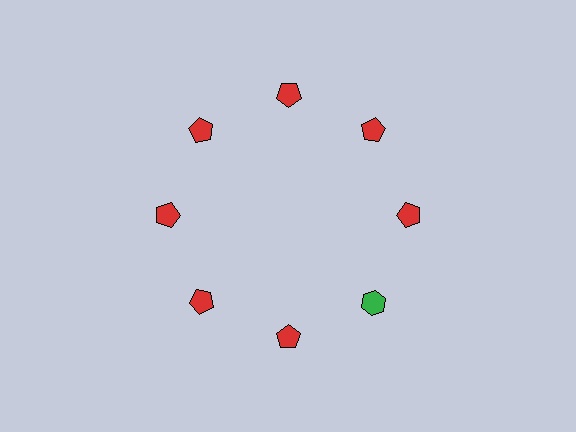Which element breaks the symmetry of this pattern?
The green hexagon at roughly the 4 o'clock position breaks the symmetry. All other shapes are red pentagons.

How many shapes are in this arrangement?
There are 8 shapes arranged in a ring pattern.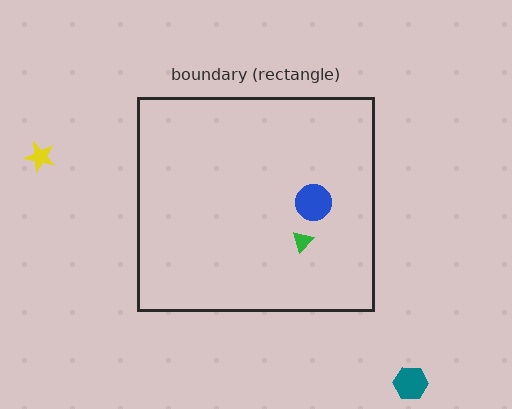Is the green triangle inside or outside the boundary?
Inside.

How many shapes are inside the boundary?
2 inside, 2 outside.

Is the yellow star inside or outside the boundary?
Outside.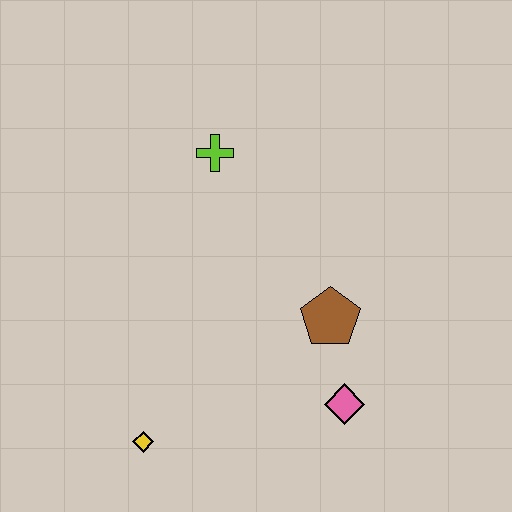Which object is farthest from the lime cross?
The yellow diamond is farthest from the lime cross.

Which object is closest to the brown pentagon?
The pink diamond is closest to the brown pentagon.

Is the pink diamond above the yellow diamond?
Yes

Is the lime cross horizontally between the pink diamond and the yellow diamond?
Yes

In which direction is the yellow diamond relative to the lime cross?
The yellow diamond is below the lime cross.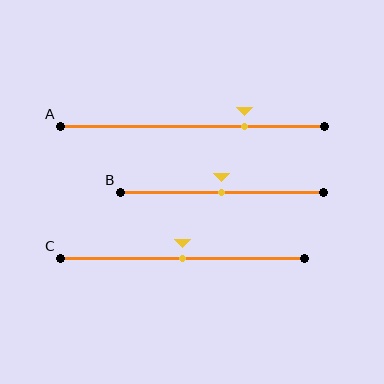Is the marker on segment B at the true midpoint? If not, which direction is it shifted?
Yes, the marker on segment B is at the true midpoint.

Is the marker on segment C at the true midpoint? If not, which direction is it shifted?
Yes, the marker on segment C is at the true midpoint.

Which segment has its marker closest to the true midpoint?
Segment B has its marker closest to the true midpoint.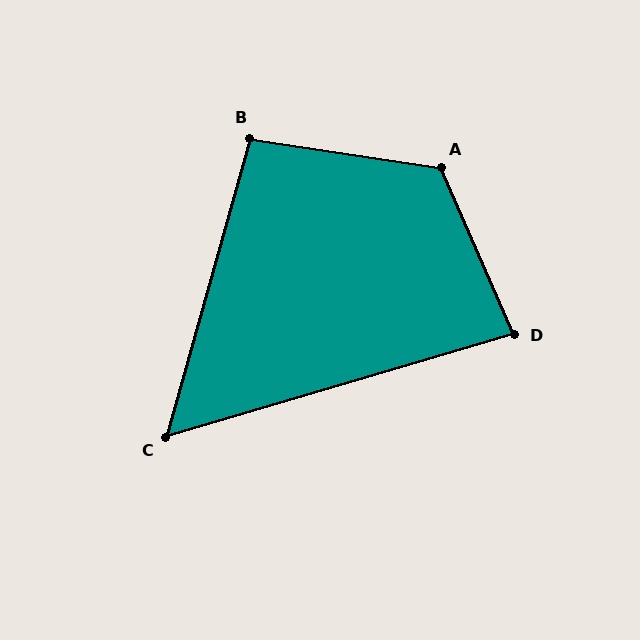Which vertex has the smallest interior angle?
C, at approximately 58 degrees.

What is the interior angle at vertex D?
Approximately 83 degrees (acute).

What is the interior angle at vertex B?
Approximately 97 degrees (obtuse).